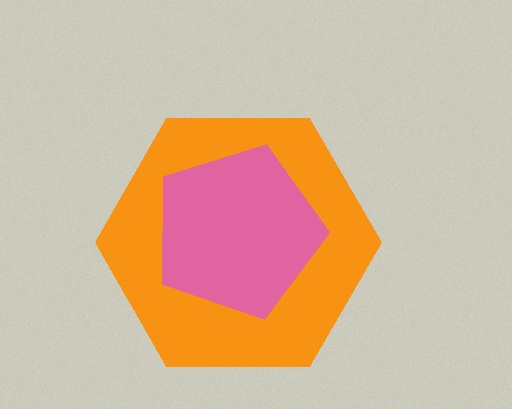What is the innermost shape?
The pink pentagon.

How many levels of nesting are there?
2.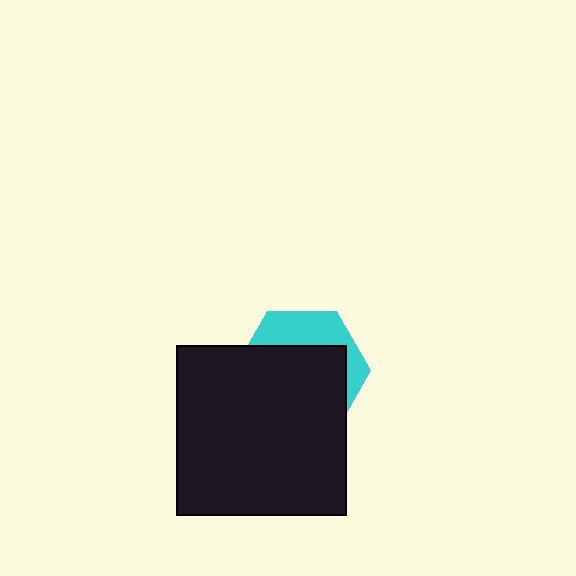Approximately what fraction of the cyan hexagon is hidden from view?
Roughly 68% of the cyan hexagon is hidden behind the black square.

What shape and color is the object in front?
The object in front is a black square.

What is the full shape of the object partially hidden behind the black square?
The partially hidden object is a cyan hexagon.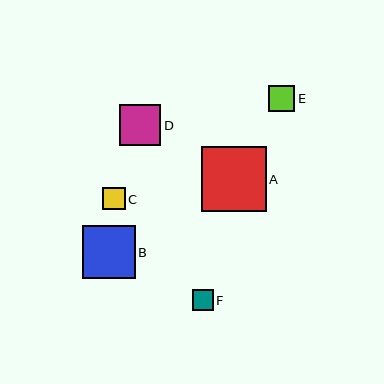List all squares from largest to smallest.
From largest to smallest: A, B, D, E, C, F.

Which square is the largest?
Square A is the largest with a size of approximately 65 pixels.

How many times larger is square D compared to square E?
Square D is approximately 1.6 times the size of square E.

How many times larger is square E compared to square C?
Square E is approximately 1.2 times the size of square C.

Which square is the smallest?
Square F is the smallest with a size of approximately 21 pixels.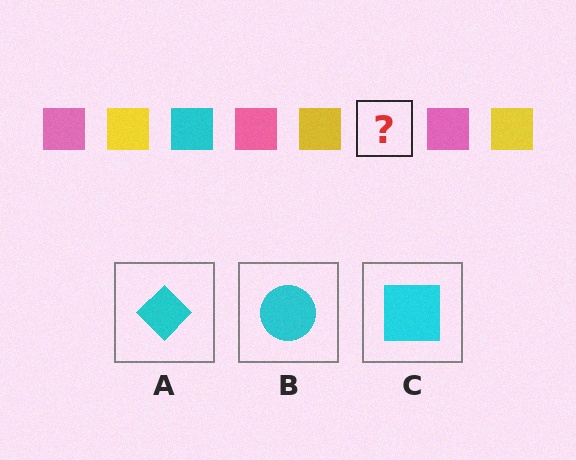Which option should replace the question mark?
Option C.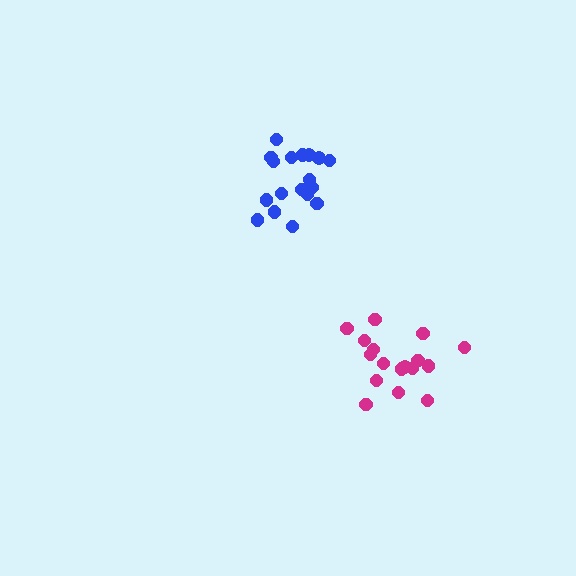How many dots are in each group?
Group 1: 17 dots, Group 2: 18 dots (35 total).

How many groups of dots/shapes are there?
There are 2 groups.